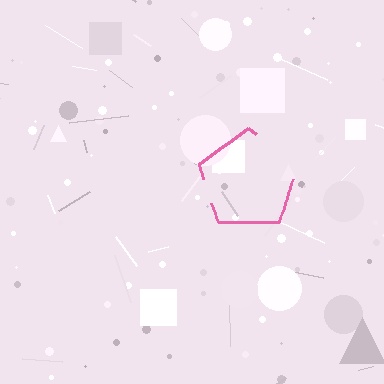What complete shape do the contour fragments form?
The contour fragments form a pentagon.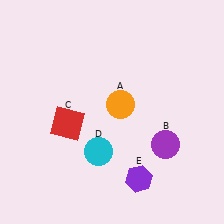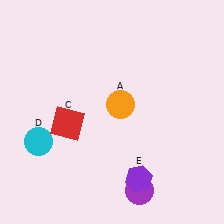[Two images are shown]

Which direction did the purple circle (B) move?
The purple circle (B) moved down.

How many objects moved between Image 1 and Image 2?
2 objects moved between the two images.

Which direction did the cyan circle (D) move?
The cyan circle (D) moved left.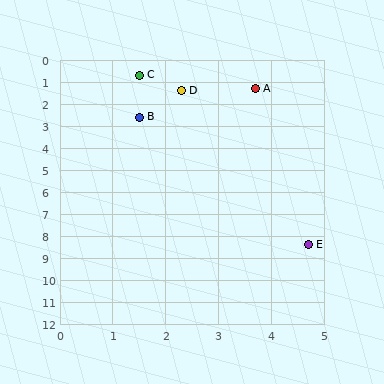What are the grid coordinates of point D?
Point D is at approximately (2.3, 1.4).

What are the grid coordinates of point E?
Point E is at approximately (4.7, 8.4).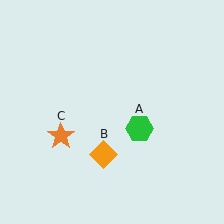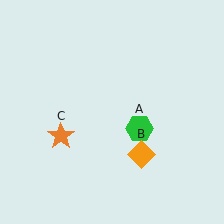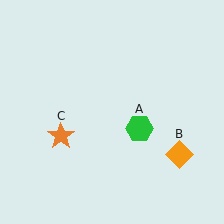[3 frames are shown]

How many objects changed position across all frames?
1 object changed position: orange diamond (object B).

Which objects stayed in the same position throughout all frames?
Green hexagon (object A) and orange star (object C) remained stationary.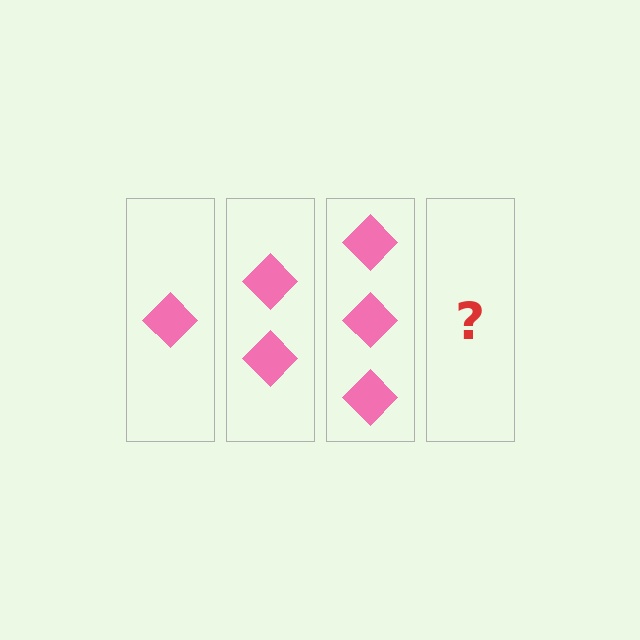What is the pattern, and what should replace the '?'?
The pattern is that each step adds one more diamond. The '?' should be 4 diamonds.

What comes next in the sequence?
The next element should be 4 diamonds.